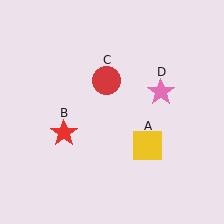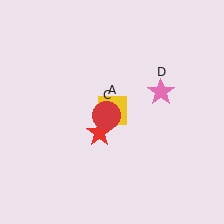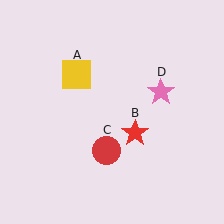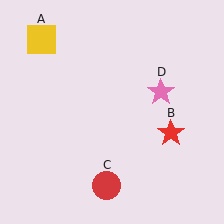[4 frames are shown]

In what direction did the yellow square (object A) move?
The yellow square (object A) moved up and to the left.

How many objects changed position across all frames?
3 objects changed position: yellow square (object A), red star (object B), red circle (object C).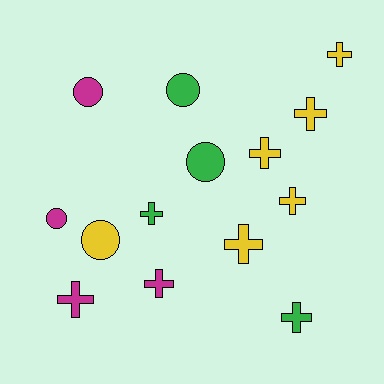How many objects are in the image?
There are 14 objects.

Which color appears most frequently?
Yellow, with 6 objects.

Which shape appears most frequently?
Cross, with 9 objects.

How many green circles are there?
There are 2 green circles.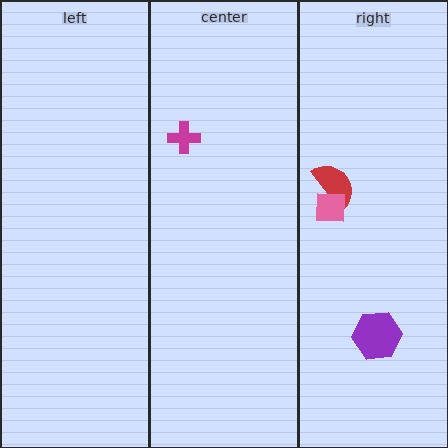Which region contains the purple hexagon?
The right region.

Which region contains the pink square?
The right region.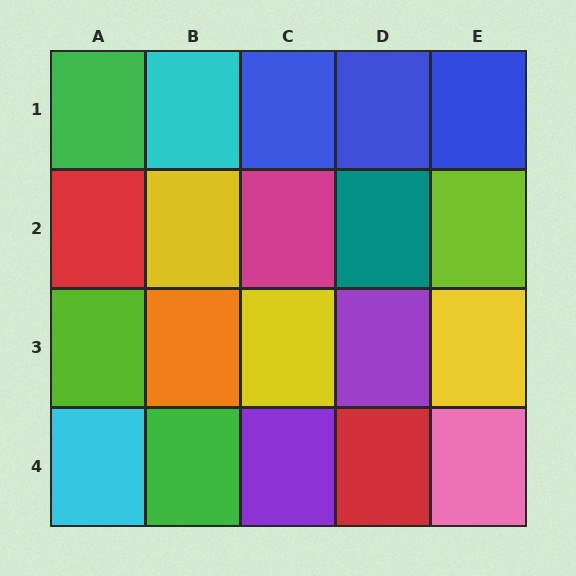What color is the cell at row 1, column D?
Blue.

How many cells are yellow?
3 cells are yellow.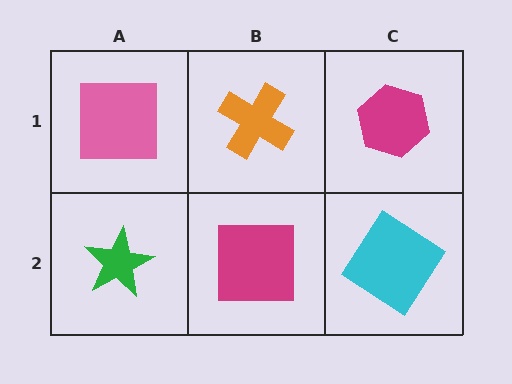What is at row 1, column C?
A magenta hexagon.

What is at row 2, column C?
A cyan diamond.